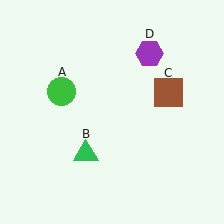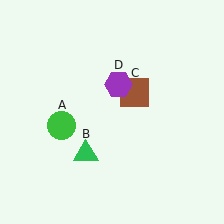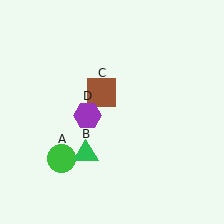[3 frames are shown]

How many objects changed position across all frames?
3 objects changed position: green circle (object A), brown square (object C), purple hexagon (object D).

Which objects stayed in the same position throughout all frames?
Green triangle (object B) remained stationary.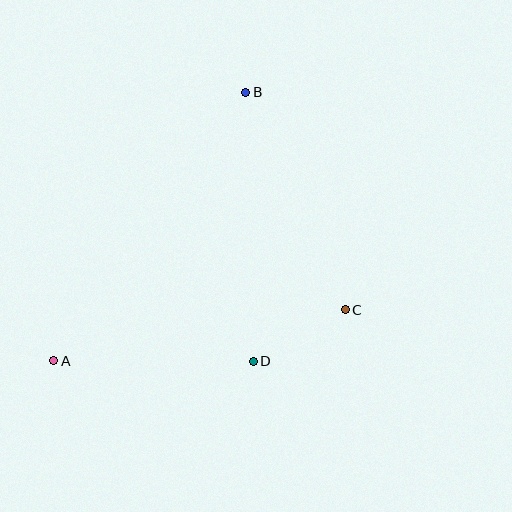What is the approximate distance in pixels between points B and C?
The distance between B and C is approximately 239 pixels.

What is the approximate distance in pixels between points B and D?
The distance between B and D is approximately 269 pixels.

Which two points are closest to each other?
Points C and D are closest to each other.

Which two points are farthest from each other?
Points A and B are farthest from each other.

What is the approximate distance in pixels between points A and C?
The distance between A and C is approximately 296 pixels.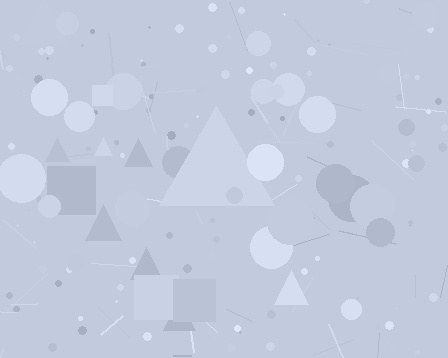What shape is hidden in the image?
A triangle is hidden in the image.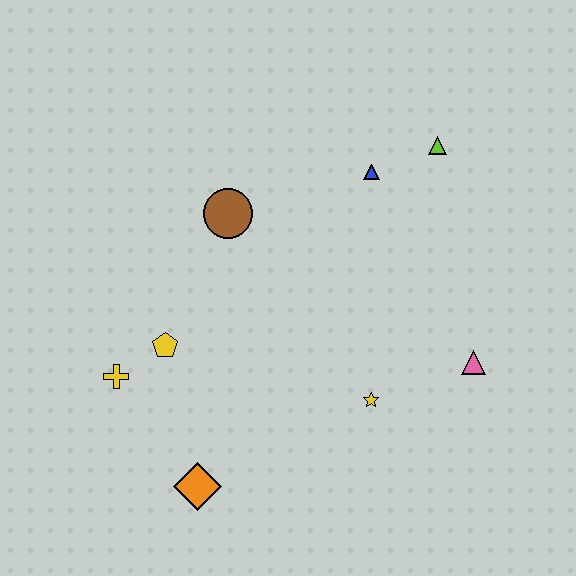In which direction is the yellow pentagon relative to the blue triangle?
The yellow pentagon is to the left of the blue triangle.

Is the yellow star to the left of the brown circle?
No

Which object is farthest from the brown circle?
The pink triangle is farthest from the brown circle.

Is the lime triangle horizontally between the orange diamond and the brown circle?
No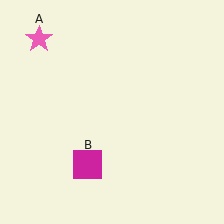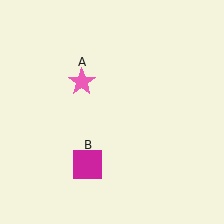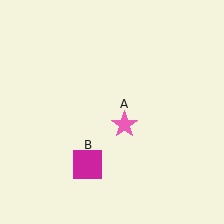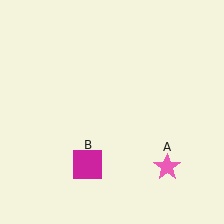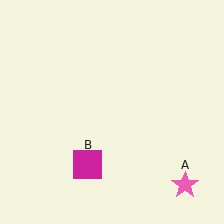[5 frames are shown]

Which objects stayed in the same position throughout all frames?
Magenta square (object B) remained stationary.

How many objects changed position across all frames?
1 object changed position: pink star (object A).